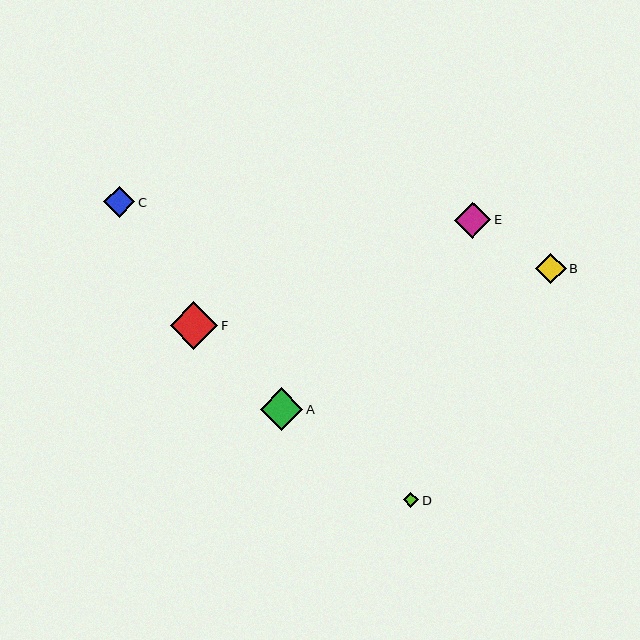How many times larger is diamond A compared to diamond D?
Diamond A is approximately 2.7 times the size of diamond D.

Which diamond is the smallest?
Diamond D is the smallest with a size of approximately 15 pixels.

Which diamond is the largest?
Diamond F is the largest with a size of approximately 47 pixels.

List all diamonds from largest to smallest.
From largest to smallest: F, A, E, C, B, D.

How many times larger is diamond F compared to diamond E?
Diamond F is approximately 1.3 times the size of diamond E.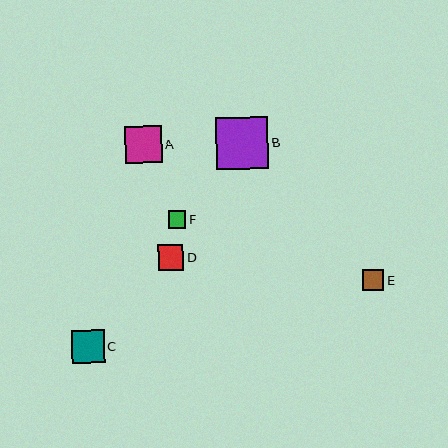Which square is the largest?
Square B is the largest with a size of approximately 52 pixels.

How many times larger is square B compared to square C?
Square B is approximately 1.6 times the size of square C.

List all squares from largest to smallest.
From largest to smallest: B, A, C, D, E, F.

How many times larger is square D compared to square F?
Square D is approximately 1.4 times the size of square F.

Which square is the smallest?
Square F is the smallest with a size of approximately 18 pixels.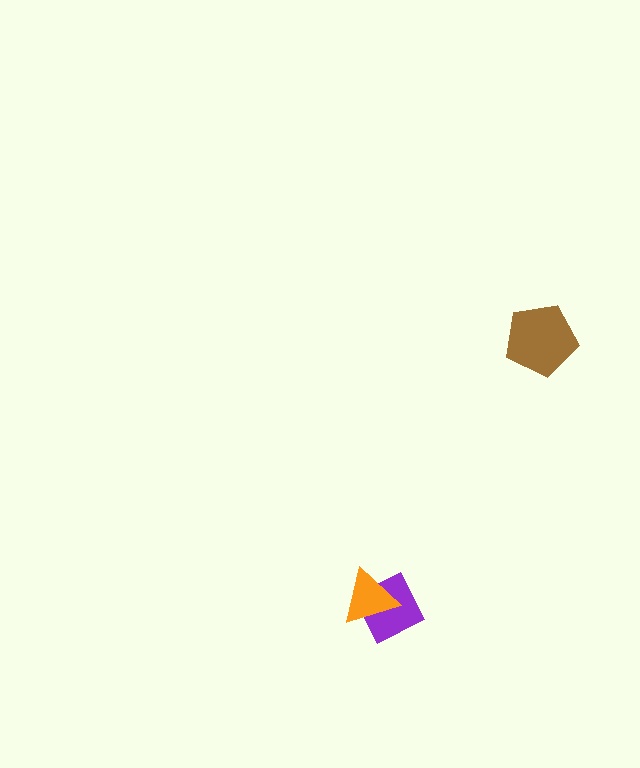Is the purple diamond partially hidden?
Yes, it is partially covered by another shape.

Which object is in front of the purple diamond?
The orange triangle is in front of the purple diamond.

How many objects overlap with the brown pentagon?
0 objects overlap with the brown pentagon.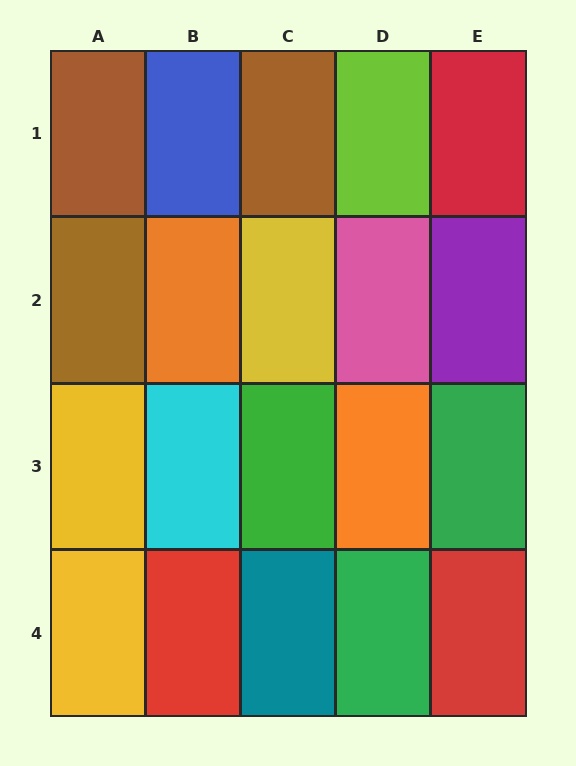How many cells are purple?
1 cell is purple.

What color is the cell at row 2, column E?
Purple.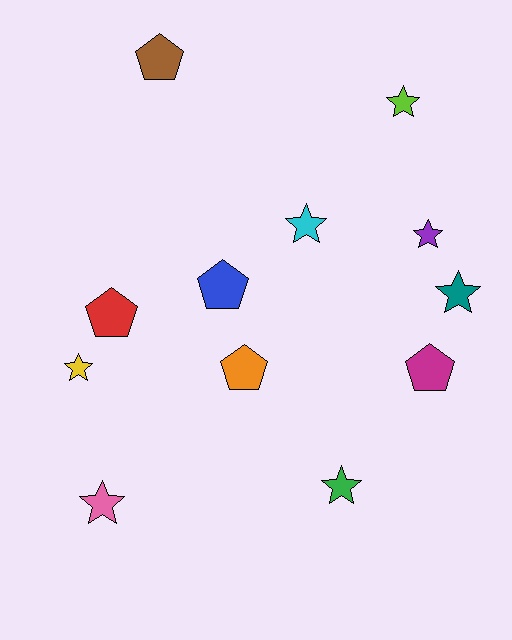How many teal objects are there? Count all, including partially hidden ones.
There is 1 teal object.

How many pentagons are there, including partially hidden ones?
There are 5 pentagons.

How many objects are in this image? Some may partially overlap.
There are 12 objects.